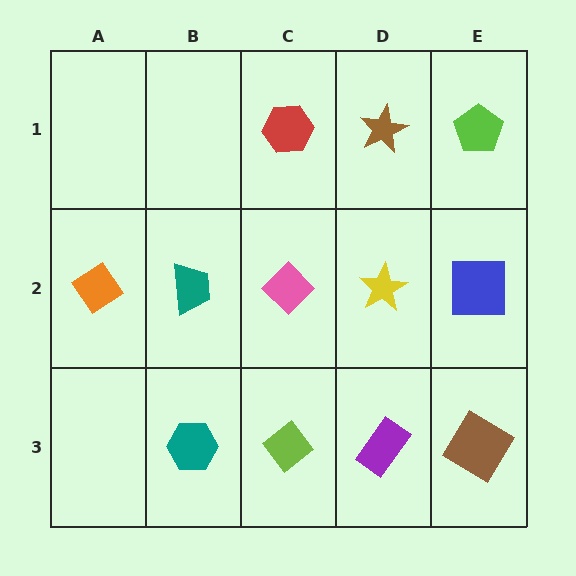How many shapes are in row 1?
3 shapes.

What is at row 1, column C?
A red hexagon.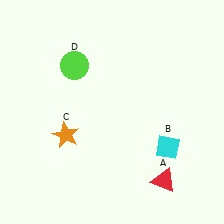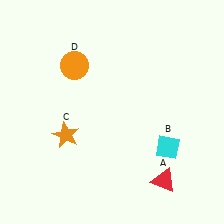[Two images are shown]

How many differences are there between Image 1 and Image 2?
There is 1 difference between the two images.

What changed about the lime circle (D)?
In Image 1, D is lime. In Image 2, it changed to orange.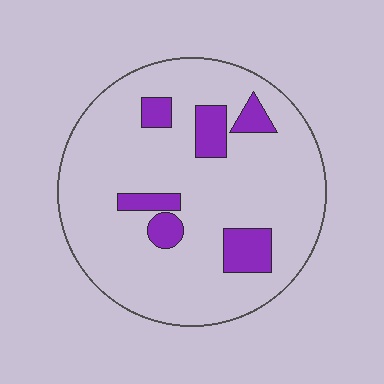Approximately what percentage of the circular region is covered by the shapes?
Approximately 15%.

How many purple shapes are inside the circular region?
6.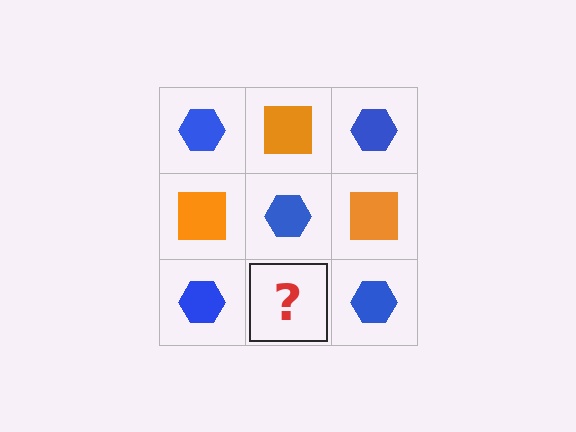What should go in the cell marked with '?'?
The missing cell should contain an orange square.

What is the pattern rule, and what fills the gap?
The rule is that it alternates blue hexagon and orange square in a checkerboard pattern. The gap should be filled with an orange square.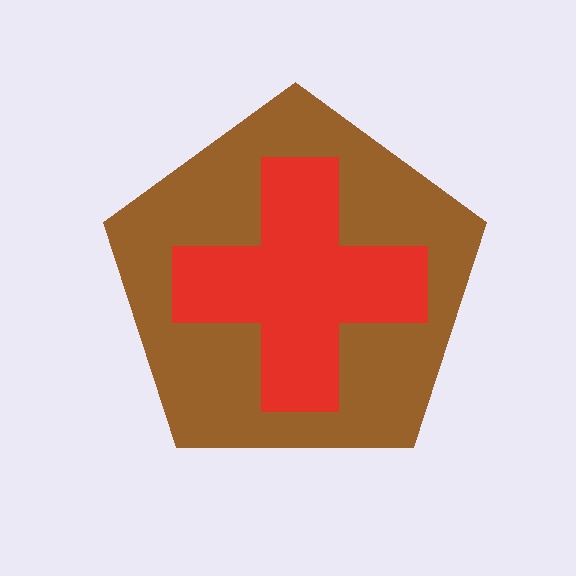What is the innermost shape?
The red cross.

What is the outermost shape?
The brown pentagon.